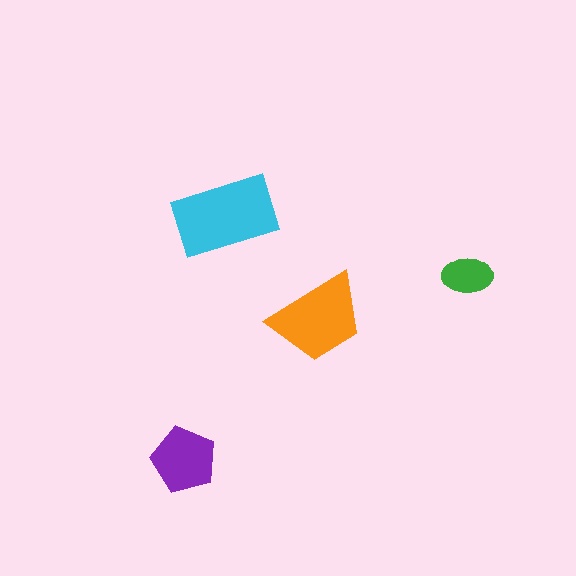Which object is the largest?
The cyan rectangle.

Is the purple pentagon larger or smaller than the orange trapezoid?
Smaller.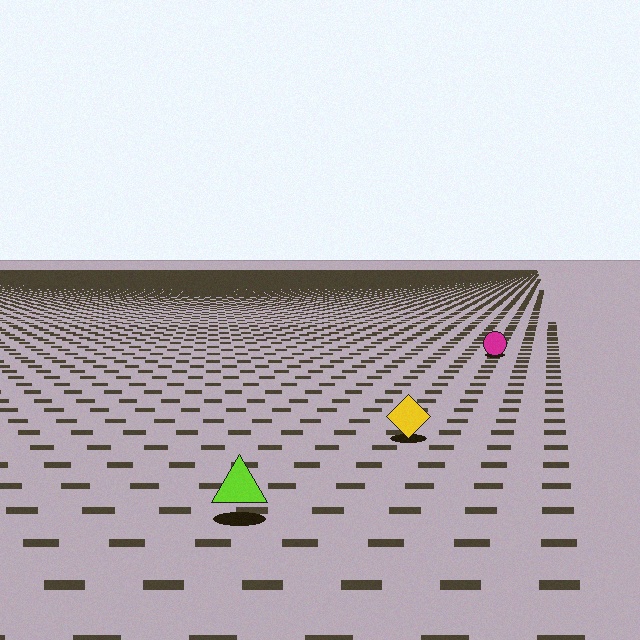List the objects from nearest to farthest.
From nearest to farthest: the lime triangle, the yellow diamond, the magenta circle.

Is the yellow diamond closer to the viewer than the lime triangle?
No. The lime triangle is closer — you can tell from the texture gradient: the ground texture is coarser near it.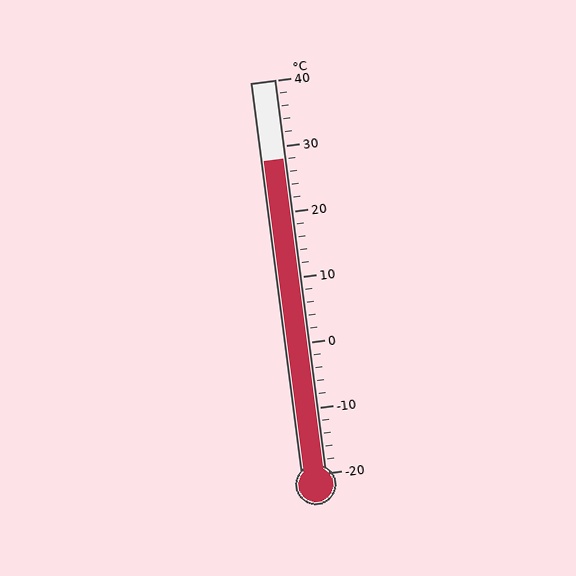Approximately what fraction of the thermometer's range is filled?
The thermometer is filled to approximately 80% of its range.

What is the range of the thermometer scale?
The thermometer scale ranges from -20°C to 40°C.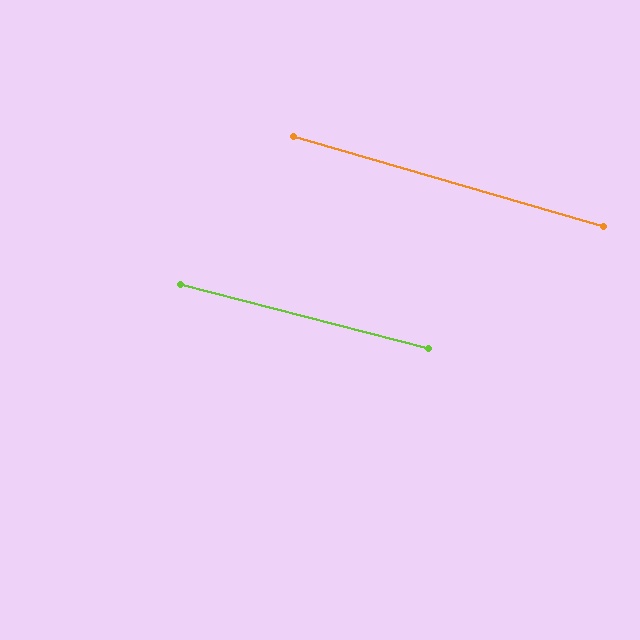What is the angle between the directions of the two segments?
Approximately 2 degrees.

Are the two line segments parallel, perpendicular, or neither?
Parallel — their directions differ by only 1.6°.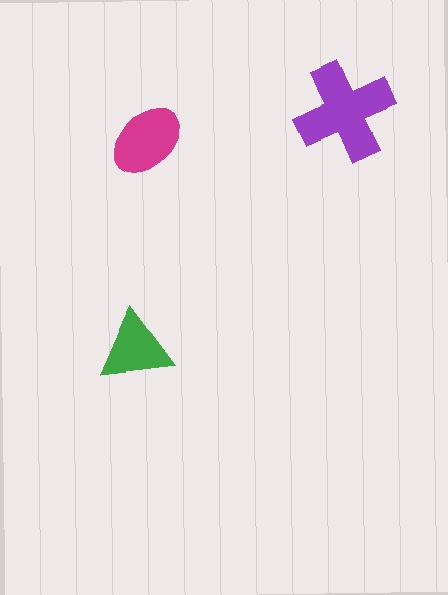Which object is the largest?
The purple cross.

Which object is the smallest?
The green triangle.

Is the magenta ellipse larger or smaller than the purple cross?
Smaller.